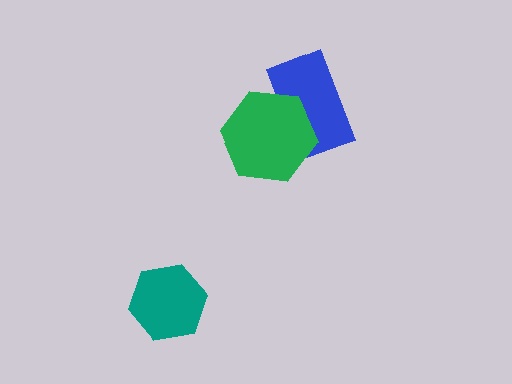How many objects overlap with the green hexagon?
1 object overlaps with the green hexagon.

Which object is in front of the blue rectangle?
The green hexagon is in front of the blue rectangle.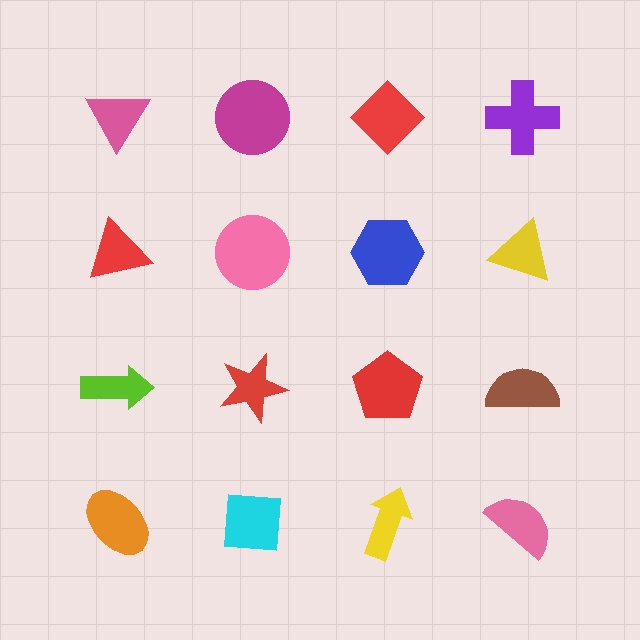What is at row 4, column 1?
An orange ellipse.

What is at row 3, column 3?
A red pentagon.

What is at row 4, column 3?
A yellow arrow.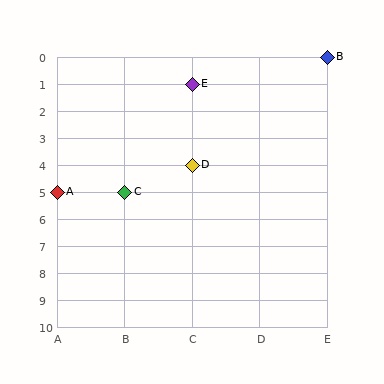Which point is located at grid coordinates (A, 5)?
Point A is at (A, 5).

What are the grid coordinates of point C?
Point C is at grid coordinates (B, 5).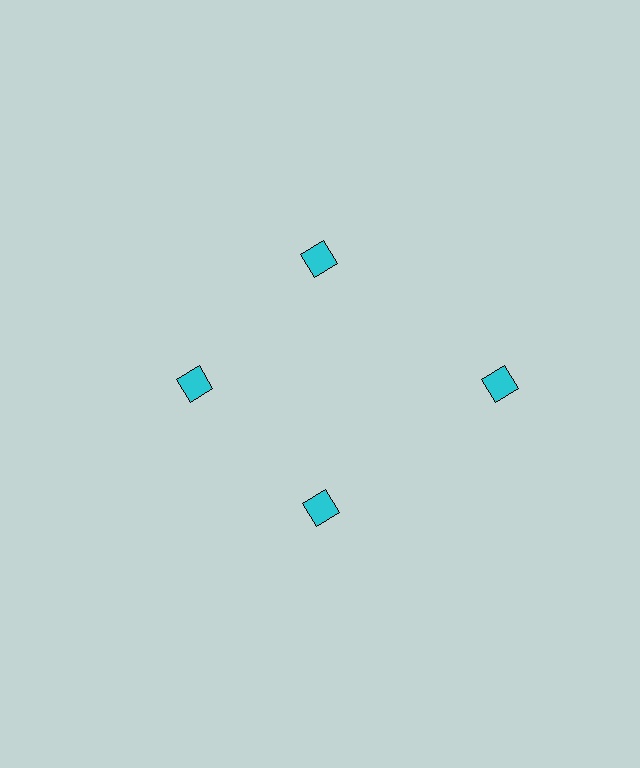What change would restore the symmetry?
The symmetry would be restored by moving it inward, back onto the ring so that all 4 diamonds sit at equal angles and equal distance from the center.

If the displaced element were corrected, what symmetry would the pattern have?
It would have 4-fold rotational symmetry — the pattern would map onto itself every 90 degrees.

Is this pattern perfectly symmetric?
No. The 4 cyan diamonds are arranged in a ring, but one element near the 3 o'clock position is pushed outward from the center, breaking the 4-fold rotational symmetry.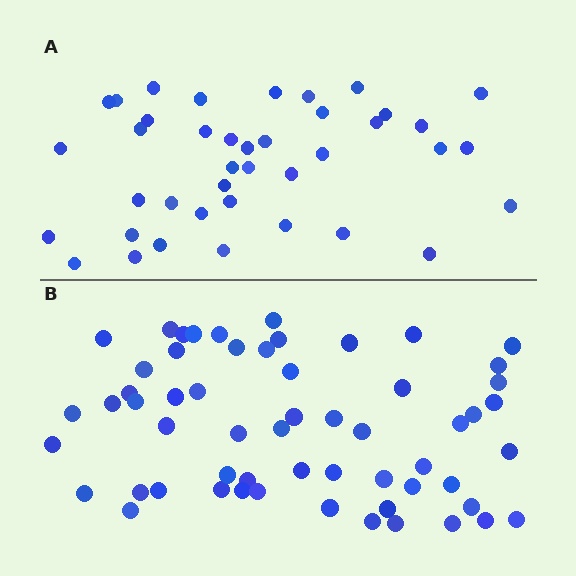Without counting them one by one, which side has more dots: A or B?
Region B (the bottom region) has more dots.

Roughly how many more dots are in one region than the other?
Region B has approximately 20 more dots than region A.